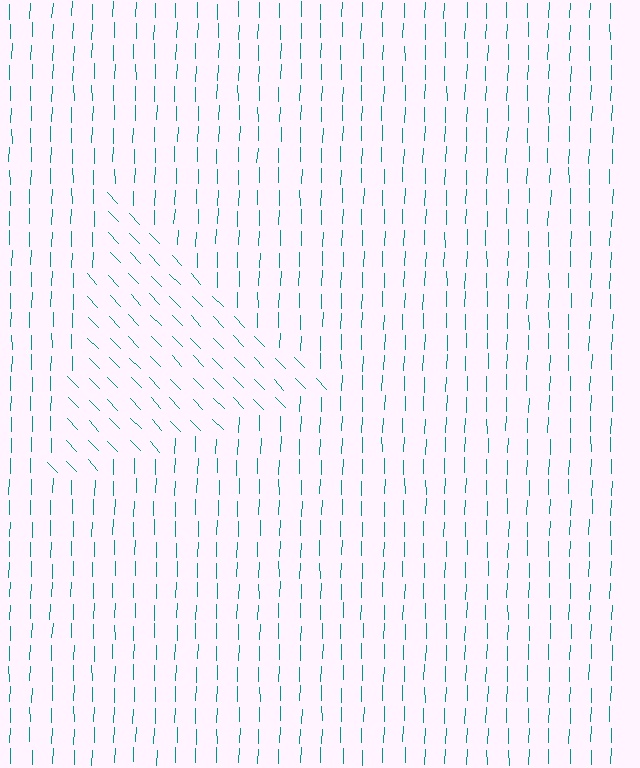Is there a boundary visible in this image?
Yes, there is a texture boundary formed by a change in line orientation.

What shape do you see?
I see a triangle.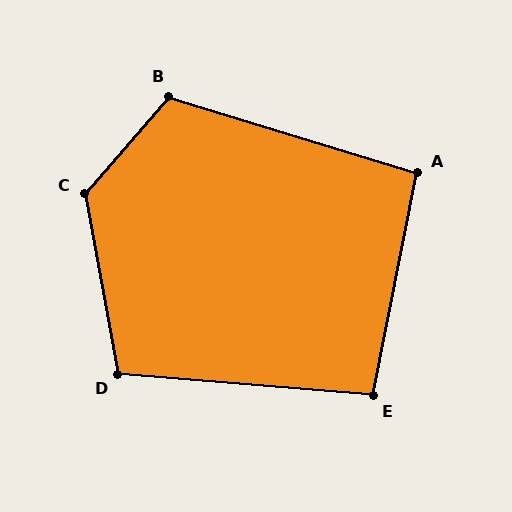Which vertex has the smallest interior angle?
A, at approximately 96 degrees.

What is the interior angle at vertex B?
Approximately 114 degrees (obtuse).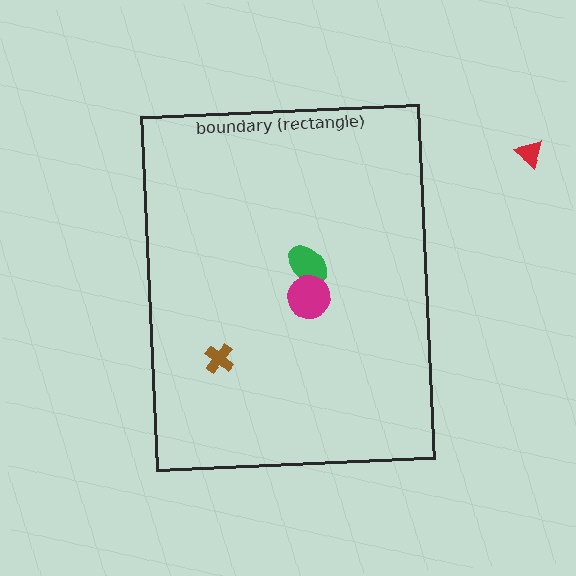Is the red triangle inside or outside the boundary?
Outside.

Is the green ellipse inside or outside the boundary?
Inside.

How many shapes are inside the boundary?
3 inside, 1 outside.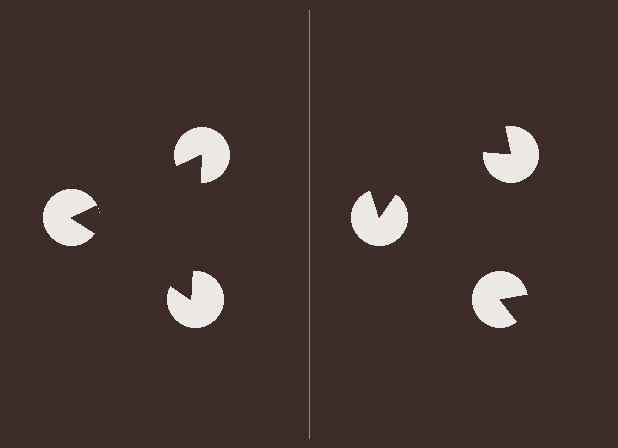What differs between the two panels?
The pac-man discs are positioned identically on both sides; only the wedge orientations differ. On the left they align to a triangle; on the right they are misaligned.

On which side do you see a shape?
An illusory triangle appears on the left side. On the right side the wedge cuts are rotated, so no coherent shape forms.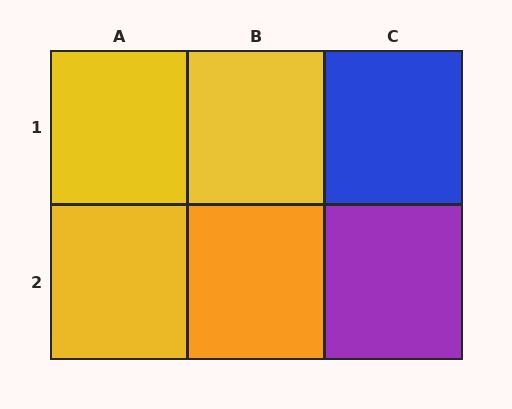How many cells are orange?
1 cell is orange.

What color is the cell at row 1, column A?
Yellow.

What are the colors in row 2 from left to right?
Yellow, orange, purple.